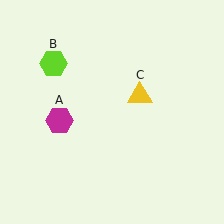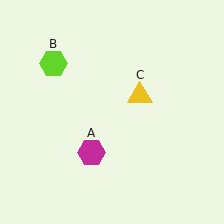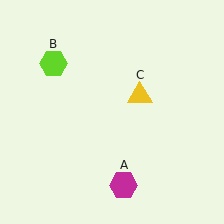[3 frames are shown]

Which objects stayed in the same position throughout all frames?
Lime hexagon (object B) and yellow triangle (object C) remained stationary.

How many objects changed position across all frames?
1 object changed position: magenta hexagon (object A).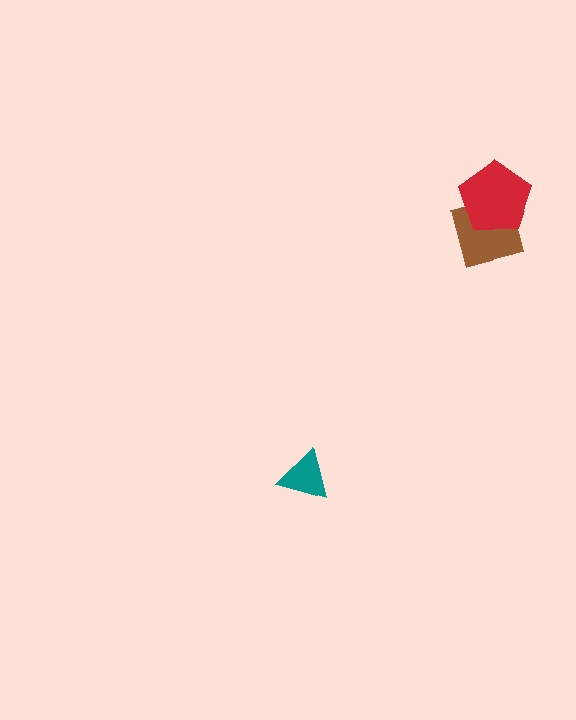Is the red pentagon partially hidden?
No, no other shape covers it.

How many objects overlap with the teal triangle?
0 objects overlap with the teal triangle.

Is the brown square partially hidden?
Yes, it is partially covered by another shape.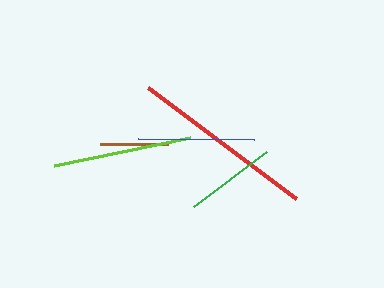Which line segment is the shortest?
The brown line is the shortest at approximately 67 pixels.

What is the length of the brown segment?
The brown segment is approximately 67 pixels long.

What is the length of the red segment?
The red segment is approximately 185 pixels long.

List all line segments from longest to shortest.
From longest to shortest: red, lime, blue, green, brown.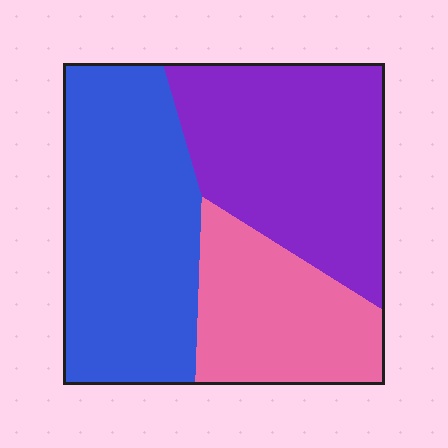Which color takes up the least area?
Pink, at roughly 25%.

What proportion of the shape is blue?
Blue takes up about two fifths (2/5) of the shape.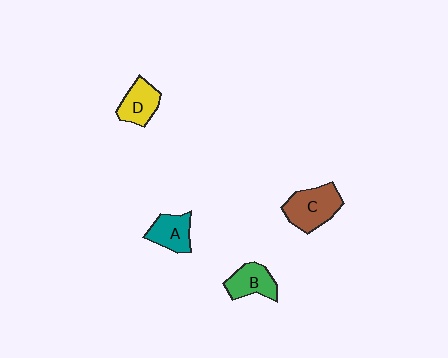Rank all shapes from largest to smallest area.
From largest to smallest: C (brown), D (yellow), B (green), A (teal).